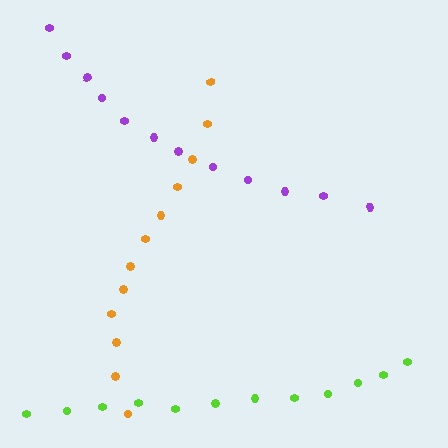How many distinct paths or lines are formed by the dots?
There are 3 distinct paths.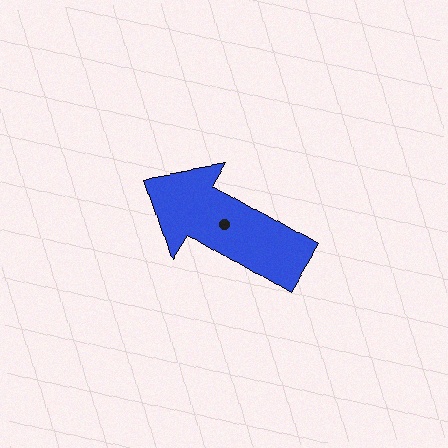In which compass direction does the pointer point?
Northwest.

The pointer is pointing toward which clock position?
Roughly 10 o'clock.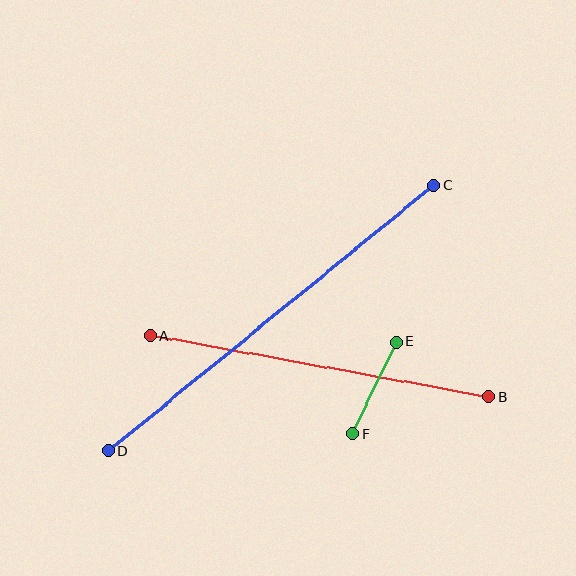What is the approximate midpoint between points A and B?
The midpoint is at approximately (319, 367) pixels.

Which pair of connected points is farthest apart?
Points C and D are farthest apart.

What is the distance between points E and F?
The distance is approximately 101 pixels.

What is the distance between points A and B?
The distance is approximately 345 pixels.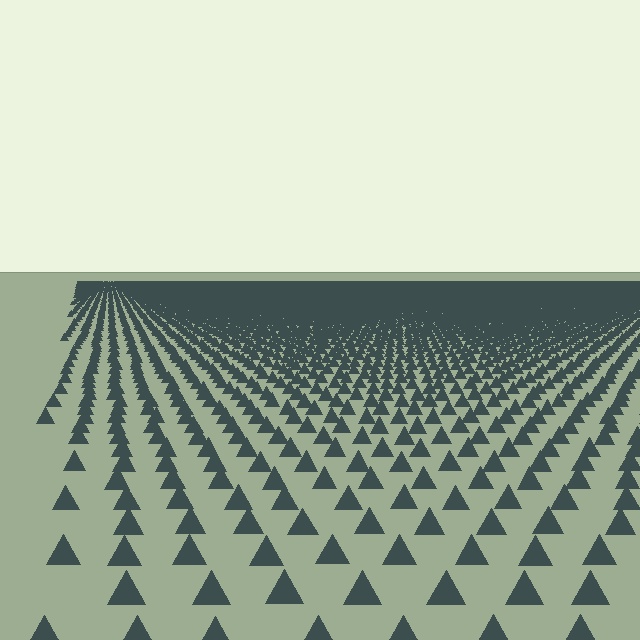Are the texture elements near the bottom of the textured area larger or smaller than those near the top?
Larger. Near the bottom, elements are closer to the viewer and appear at a bigger on-screen size.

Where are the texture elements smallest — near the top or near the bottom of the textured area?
Near the top.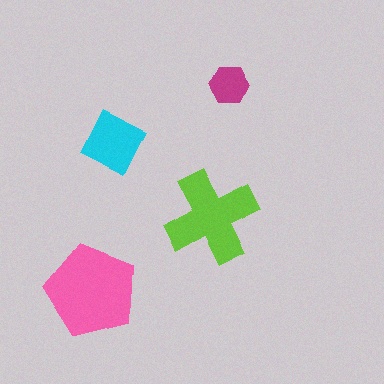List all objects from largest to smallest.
The pink pentagon, the lime cross, the cyan square, the magenta hexagon.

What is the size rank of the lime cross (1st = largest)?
2nd.